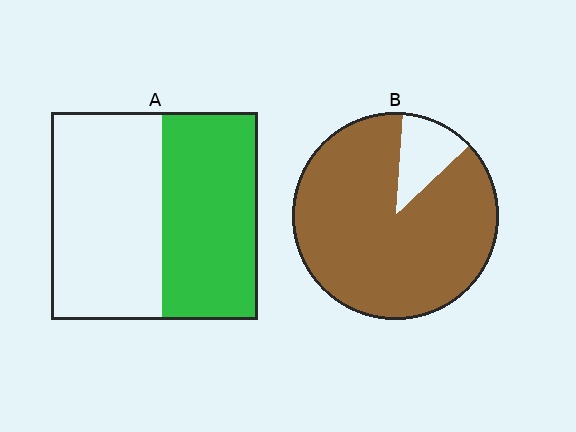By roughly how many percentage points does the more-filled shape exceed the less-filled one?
By roughly 40 percentage points (B over A).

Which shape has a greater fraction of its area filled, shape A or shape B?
Shape B.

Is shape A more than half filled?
Roughly half.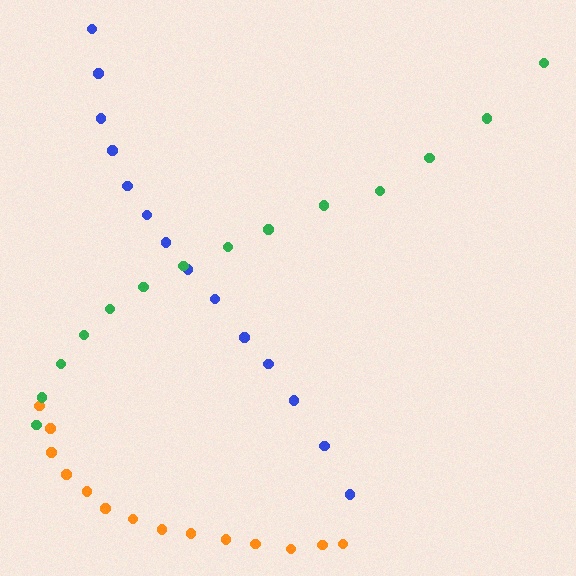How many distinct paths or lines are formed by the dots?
There are 3 distinct paths.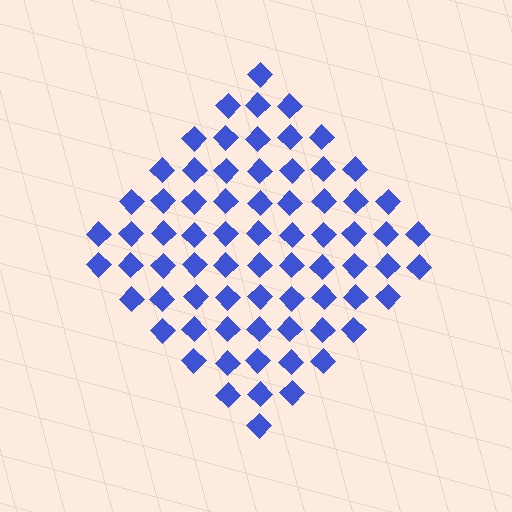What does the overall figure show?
The overall figure shows a diamond.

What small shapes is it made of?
It is made of small diamonds.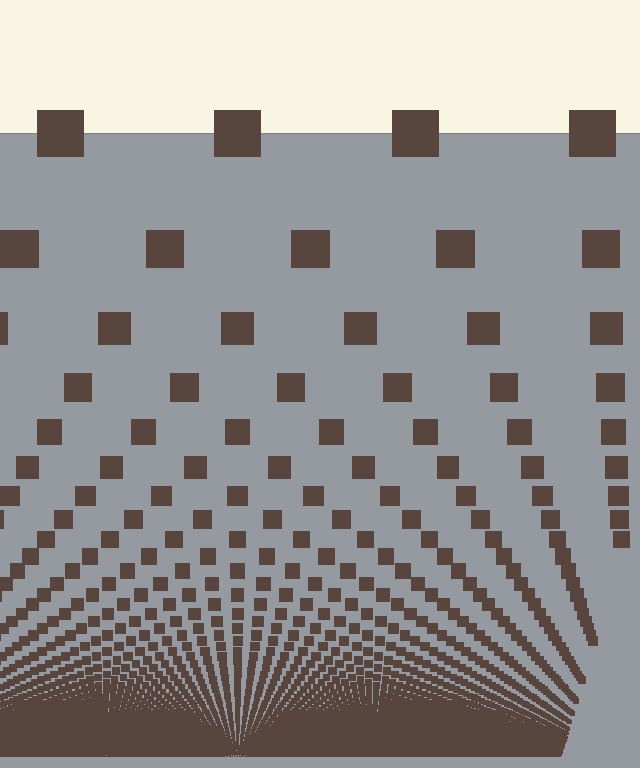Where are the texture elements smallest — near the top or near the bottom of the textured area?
Near the bottom.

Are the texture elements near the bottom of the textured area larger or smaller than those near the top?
Smaller. The gradient is inverted — elements near the bottom are smaller and denser.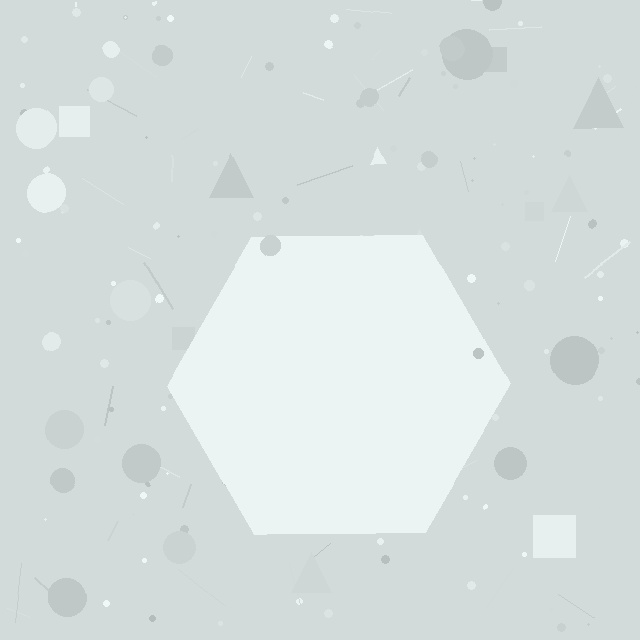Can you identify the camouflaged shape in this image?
The camouflaged shape is a hexagon.